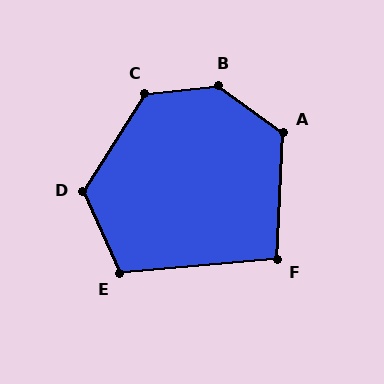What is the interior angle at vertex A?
Approximately 123 degrees (obtuse).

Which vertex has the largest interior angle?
B, at approximately 139 degrees.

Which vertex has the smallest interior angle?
F, at approximately 98 degrees.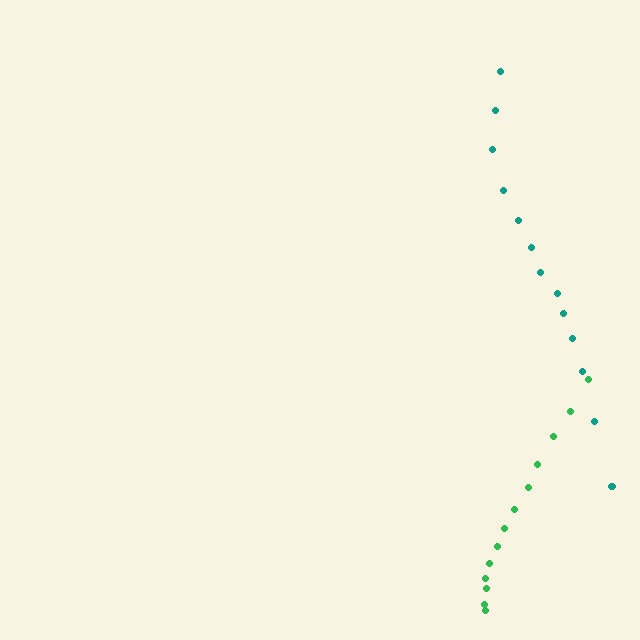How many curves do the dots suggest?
There are 2 distinct paths.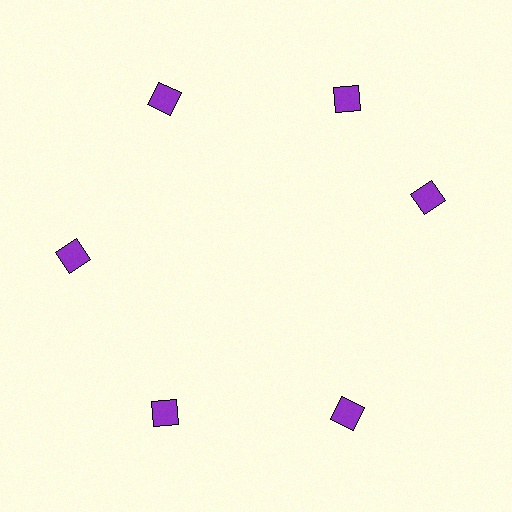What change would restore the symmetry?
The symmetry would be restored by rotating it back into even spacing with its neighbors so that all 6 squares sit at equal angles and equal distance from the center.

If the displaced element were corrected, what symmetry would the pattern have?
It would have 6-fold rotational symmetry — the pattern would map onto itself every 60 degrees.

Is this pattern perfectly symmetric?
No. The 6 purple squares are arranged in a ring, but one element near the 3 o'clock position is rotated out of alignment along the ring, breaking the 6-fold rotational symmetry.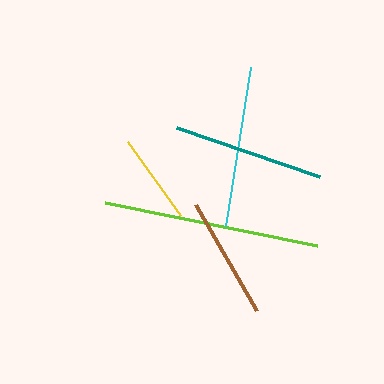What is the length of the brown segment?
The brown segment is approximately 122 pixels long.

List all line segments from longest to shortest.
From longest to shortest: lime, cyan, teal, brown, yellow.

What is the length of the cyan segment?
The cyan segment is approximately 161 pixels long.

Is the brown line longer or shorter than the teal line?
The teal line is longer than the brown line.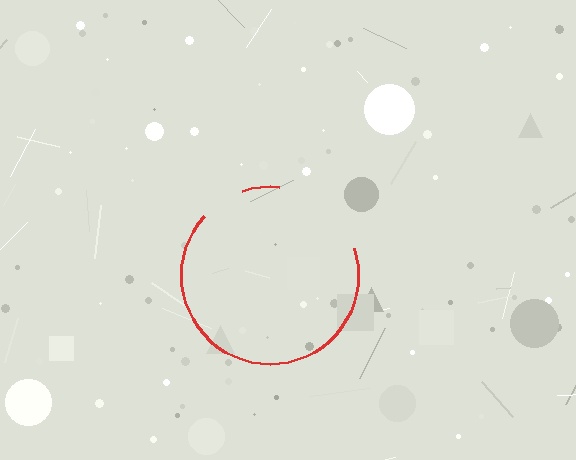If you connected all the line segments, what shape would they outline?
They would outline a circle.